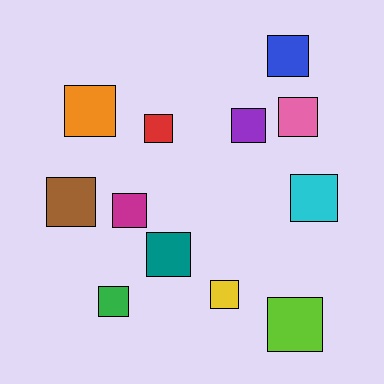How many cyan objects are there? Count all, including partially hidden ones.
There is 1 cyan object.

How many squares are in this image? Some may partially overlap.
There are 12 squares.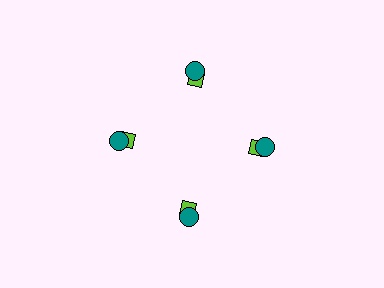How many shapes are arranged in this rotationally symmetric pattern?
There are 8 shapes, arranged in 4 groups of 2.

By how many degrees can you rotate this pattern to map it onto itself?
The pattern maps onto itself every 90 degrees of rotation.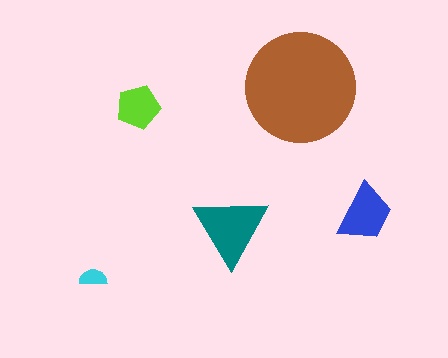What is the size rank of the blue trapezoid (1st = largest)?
3rd.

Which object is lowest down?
The cyan semicircle is bottommost.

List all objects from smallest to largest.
The cyan semicircle, the lime pentagon, the blue trapezoid, the teal triangle, the brown circle.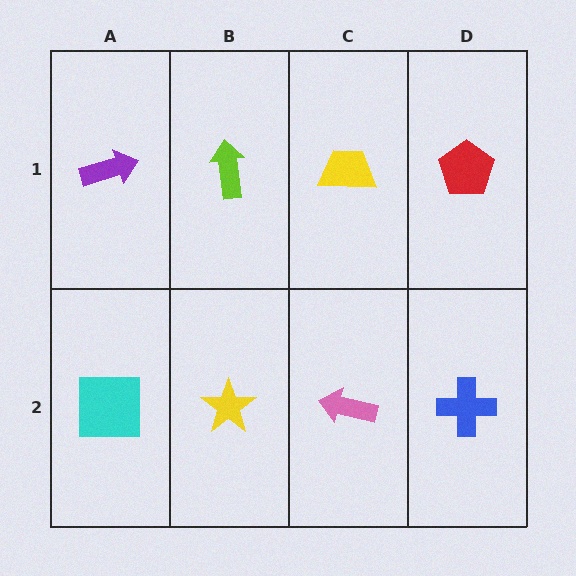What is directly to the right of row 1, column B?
A yellow trapezoid.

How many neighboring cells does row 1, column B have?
3.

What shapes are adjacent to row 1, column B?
A yellow star (row 2, column B), a purple arrow (row 1, column A), a yellow trapezoid (row 1, column C).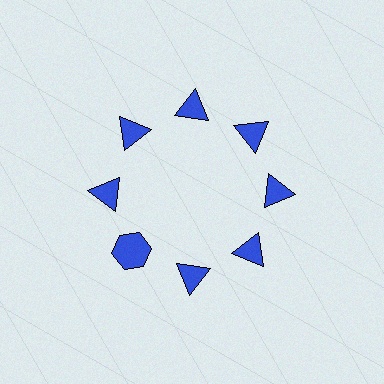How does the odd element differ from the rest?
It has a different shape: hexagon instead of triangle.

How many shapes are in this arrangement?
There are 8 shapes arranged in a ring pattern.